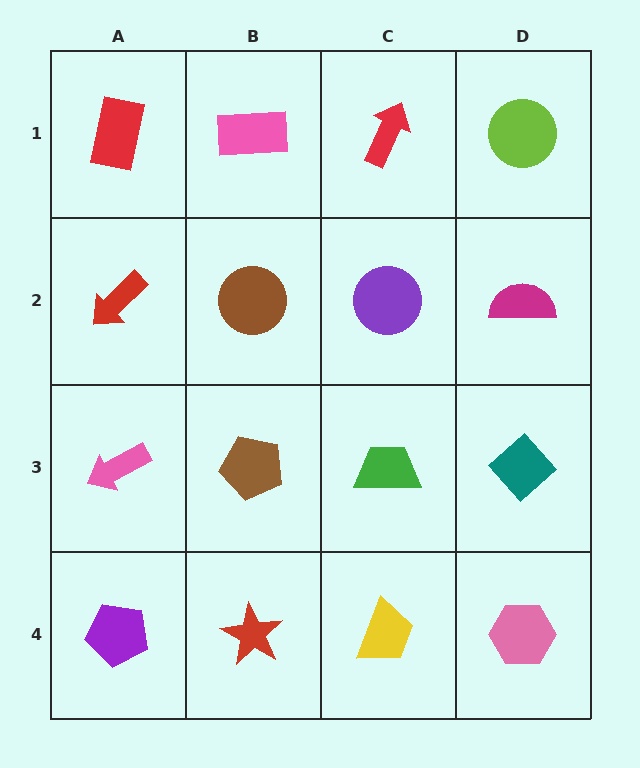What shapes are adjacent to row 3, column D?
A magenta semicircle (row 2, column D), a pink hexagon (row 4, column D), a green trapezoid (row 3, column C).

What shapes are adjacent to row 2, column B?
A pink rectangle (row 1, column B), a brown pentagon (row 3, column B), a red arrow (row 2, column A), a purple circle (row 2, column C).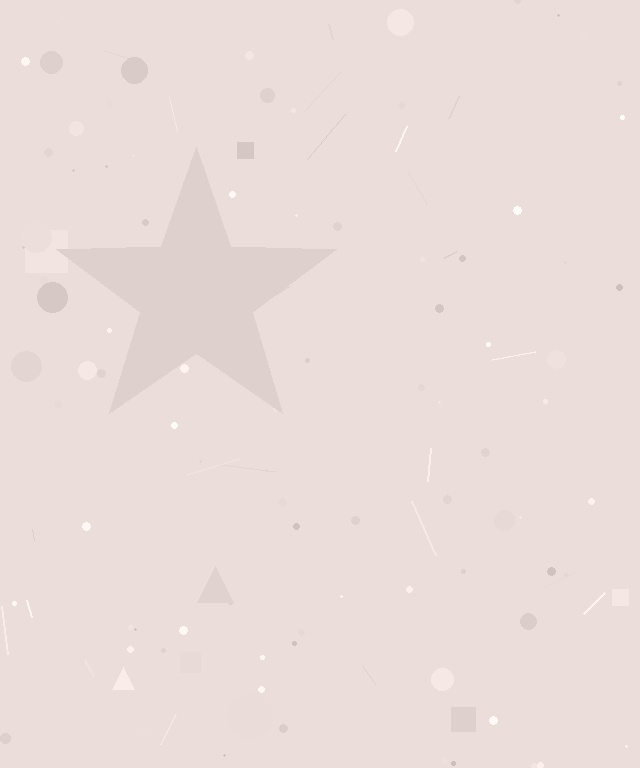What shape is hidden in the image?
A star is hidden in the image.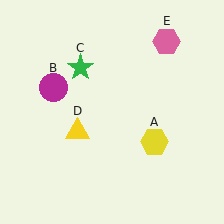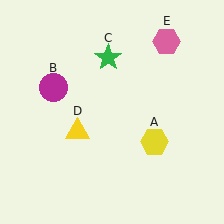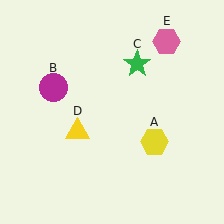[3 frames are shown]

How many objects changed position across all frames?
1 object changed position: green star (object C).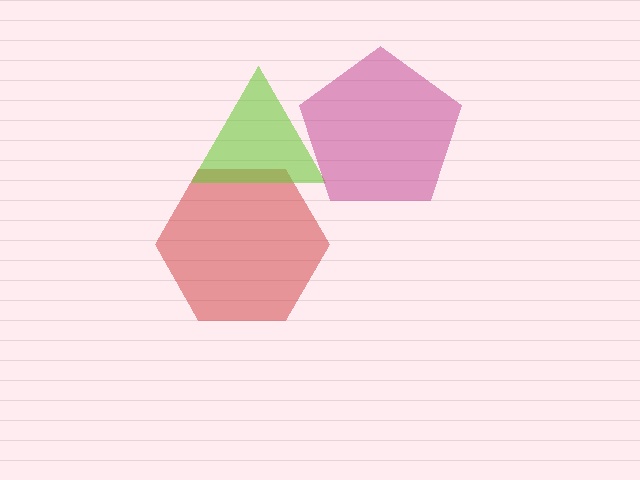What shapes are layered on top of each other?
The layered shapes are: a red hexagon, a lime triangle, a magenta pentagon.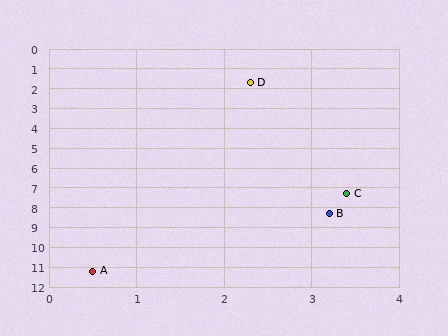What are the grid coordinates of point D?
Point D is at approximately (2.3, 1.7).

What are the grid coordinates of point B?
Point B is at approximately (3.2, 8.3).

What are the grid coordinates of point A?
Point A is at approximately (0.5, 11.2).